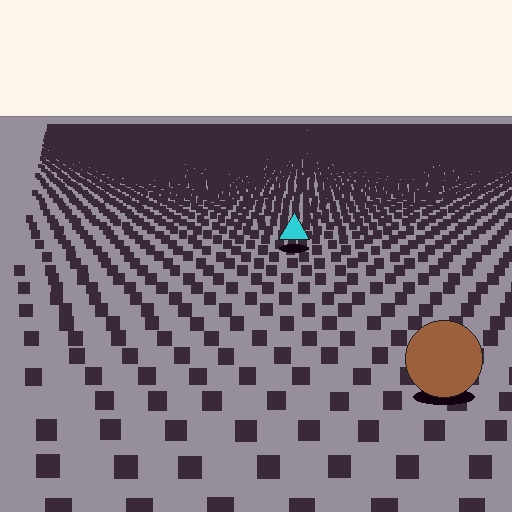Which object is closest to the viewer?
The brown circle is closest. The texture marks near it are larger and more spread out.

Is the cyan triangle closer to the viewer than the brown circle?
No. The brown circle is closer — you can tell from the texture gradient: the ground texture is coarser near it.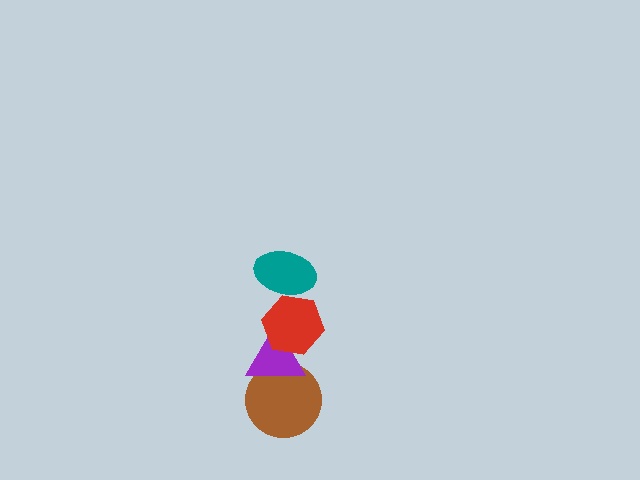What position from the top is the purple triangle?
The purple triangle is 3rd from the top.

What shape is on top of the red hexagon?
The teal ellipse is on top of the red hexagon.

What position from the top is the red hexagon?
The red hexagon is 2nd from the top.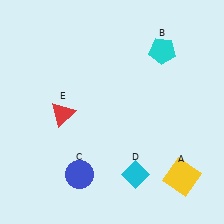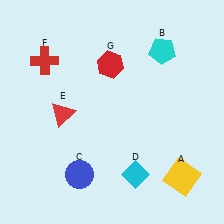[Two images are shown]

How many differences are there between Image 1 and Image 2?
There are 2 differences between the two images.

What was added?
A red cross (F), a red hexagon (G) were added in Image 2.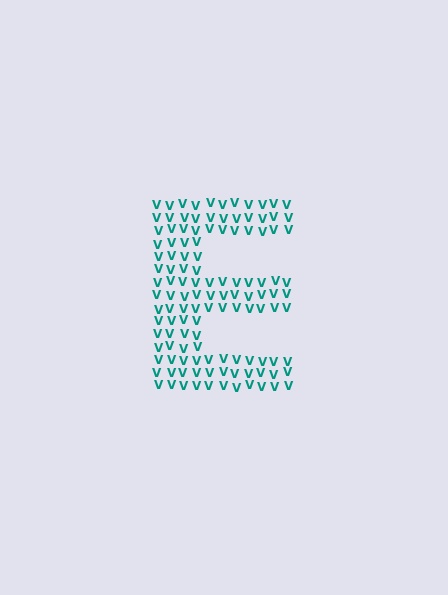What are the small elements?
The small elements are letter V's.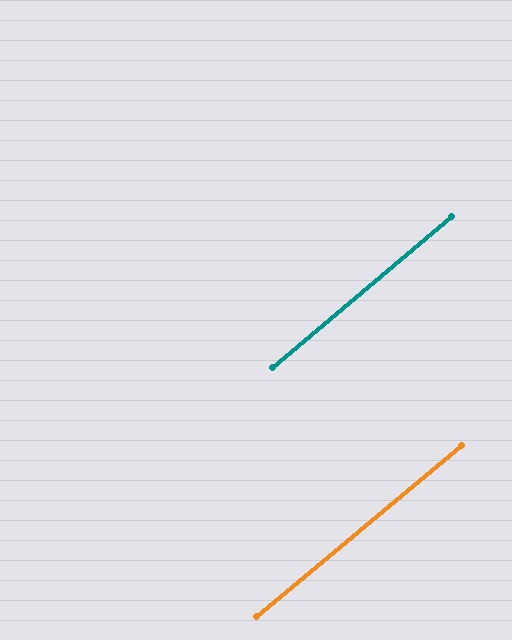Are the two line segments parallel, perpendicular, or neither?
Parallel — their directions differ by only 0.2°.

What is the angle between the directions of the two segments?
Approximately 0 degrees.